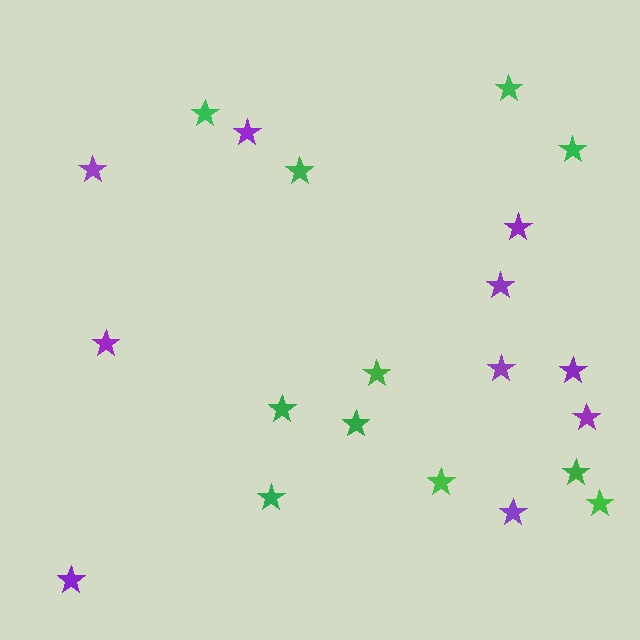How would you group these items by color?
There are 2 groups: one group of green stars (11) and one group of purple stars (10).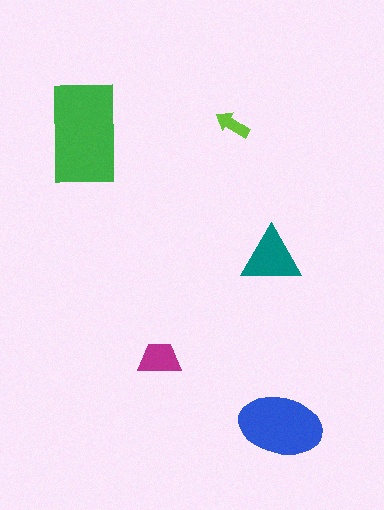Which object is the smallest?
The lime arrow.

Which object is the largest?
The green rectangle.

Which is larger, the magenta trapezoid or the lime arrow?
The magenta trapezoid.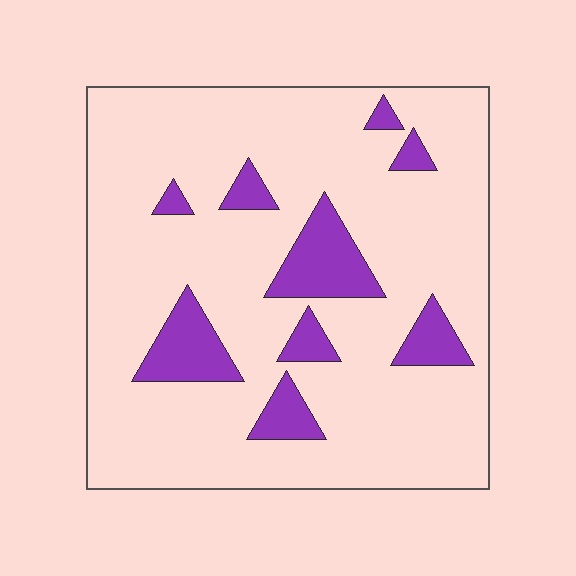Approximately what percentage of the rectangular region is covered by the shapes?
Approximately 15%.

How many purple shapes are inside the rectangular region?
9.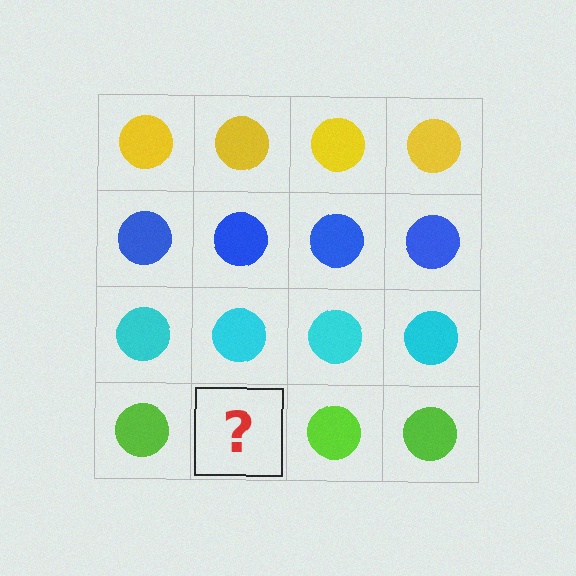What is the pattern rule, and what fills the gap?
The rule is that each row has a consistent color. The gap should be filled with a lime circle.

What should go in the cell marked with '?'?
The missing cell should contain a lime circle.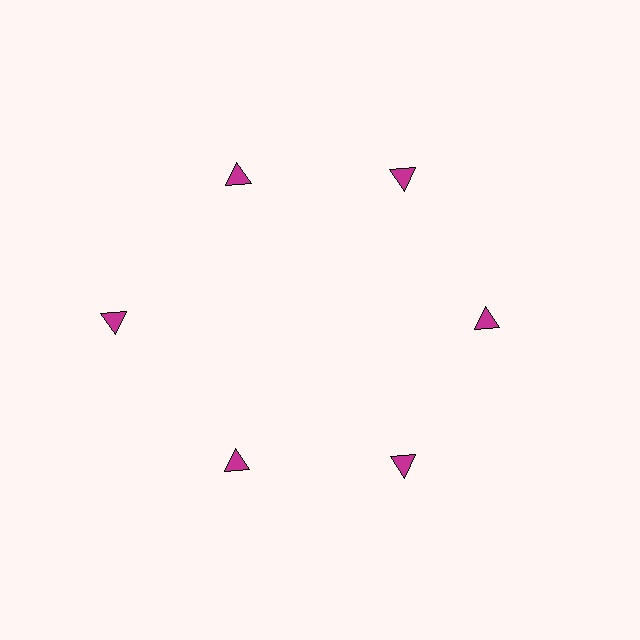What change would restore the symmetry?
The symmetry would be restored by moving it inward, back onto the ring so that all 6 triangles sit at equal angles and equal distance from the center.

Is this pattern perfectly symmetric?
No. The 6 magenta triangles are arranged in a ring, but one element near the 9 o'clock position is pushed outward from the center, breaking the 6-fold rotational symmetry.